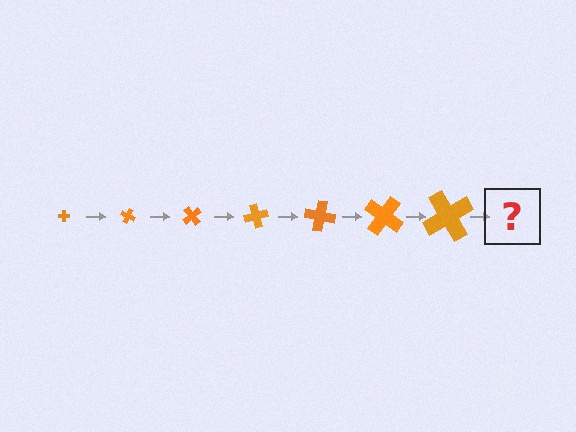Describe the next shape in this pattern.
It should be a cross, larger than the previous one and rotated 175 degrees from the start.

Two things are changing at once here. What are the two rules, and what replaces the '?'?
The two rules are that the cross grows larger each step and it rotates 25 degrees each step. The '?' should be a cross, larger than the previous one and rotated 175 degrees from the start.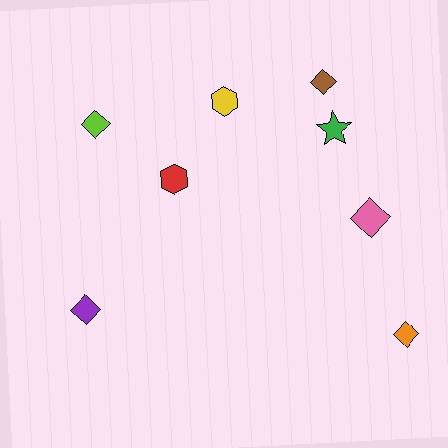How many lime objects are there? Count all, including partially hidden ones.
There is 1 lime object.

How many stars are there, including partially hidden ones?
There is 1 star.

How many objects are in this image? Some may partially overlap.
There are 8 objects.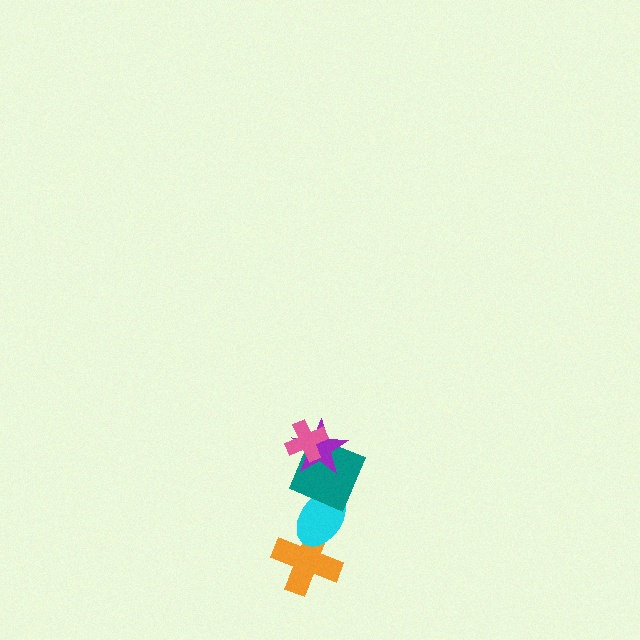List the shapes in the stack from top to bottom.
From top to bottom: the pink cross, the purple star, the teal square, the cyan ellipse, the orange cross.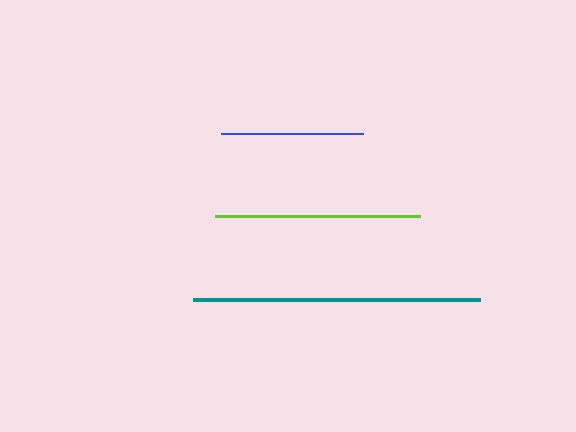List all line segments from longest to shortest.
From longest to shortest: teal, lime, blue.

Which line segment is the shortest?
The blue line is the shortest at approximately 142 pixels.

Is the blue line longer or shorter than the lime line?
The lime line is longer than the blue line.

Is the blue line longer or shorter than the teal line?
The teal line is longer than the blue line.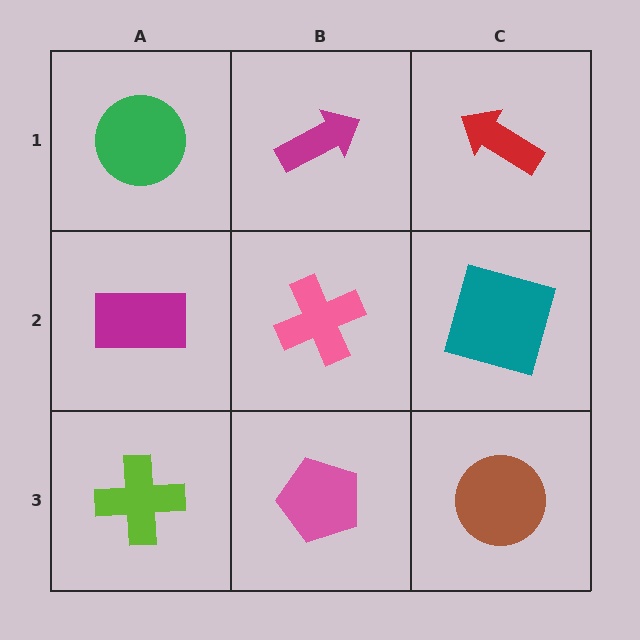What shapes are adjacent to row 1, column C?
A teal square (row 2, column C), a magenta arrow (row 1, column B).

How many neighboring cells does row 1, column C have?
2.